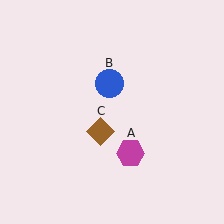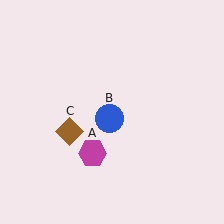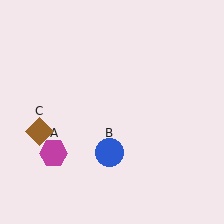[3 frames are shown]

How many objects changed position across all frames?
3 objects changed position: magenta hexagon (object A), blue circle (object B), brown diamond (object C).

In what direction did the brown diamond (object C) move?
The brown diamond (object C) moved left.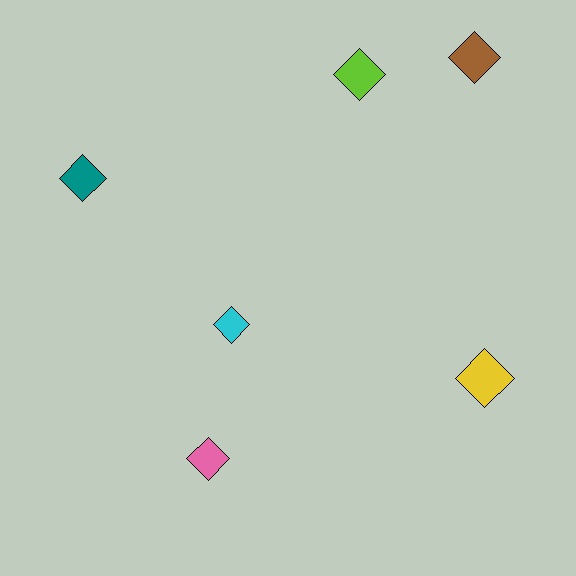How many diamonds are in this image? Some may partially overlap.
There are 6 diamonds.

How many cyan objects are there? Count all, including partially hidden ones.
There is 1 cyan object.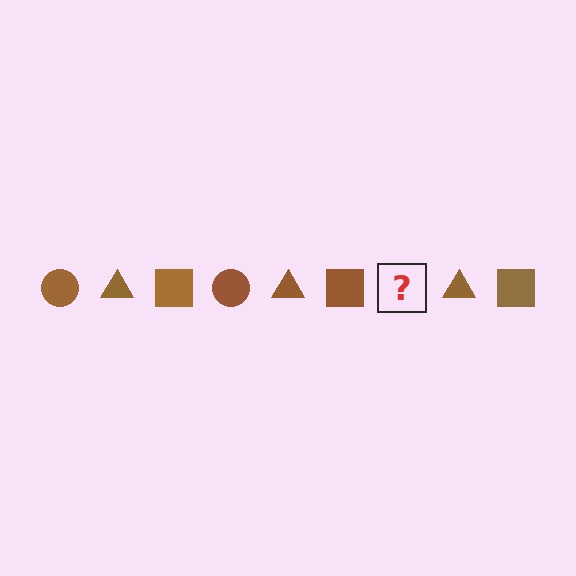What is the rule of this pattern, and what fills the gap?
The rule is that the pattern cycles through circle, triangle, square shapes in brown. The gap should be filled with a brown circle.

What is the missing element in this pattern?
The missing element is a brown circle.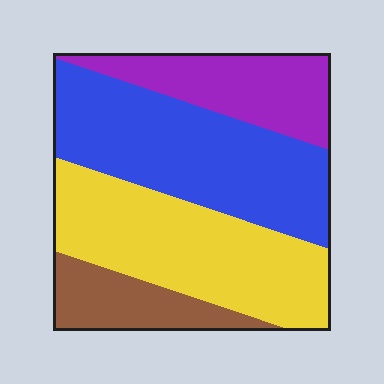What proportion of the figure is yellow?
Yellow takes up between a third and a half of the figure.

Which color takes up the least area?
Brown, at roughly 15%.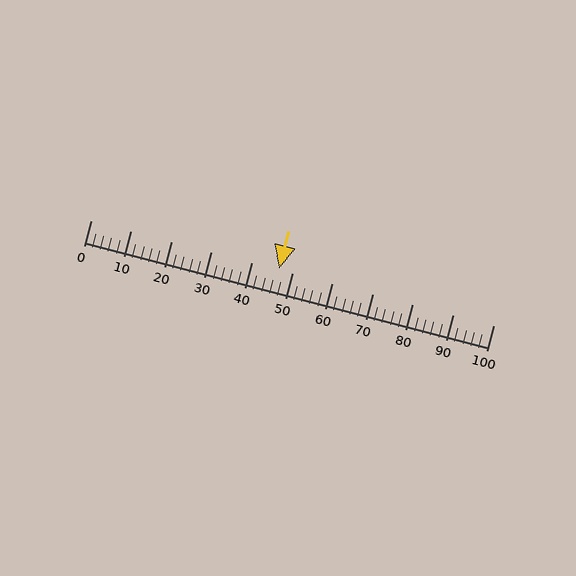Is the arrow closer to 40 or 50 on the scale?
The arrow is closer to 50.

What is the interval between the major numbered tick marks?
The major tick marks are spaced 10 units apart.